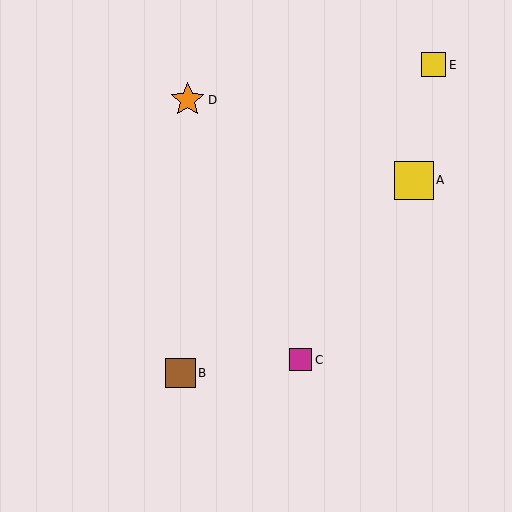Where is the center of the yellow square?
The center of the yellow square is at (414, 180).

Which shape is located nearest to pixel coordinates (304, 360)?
The magenta square (labeled C) at (301, 360) is nearest to that location.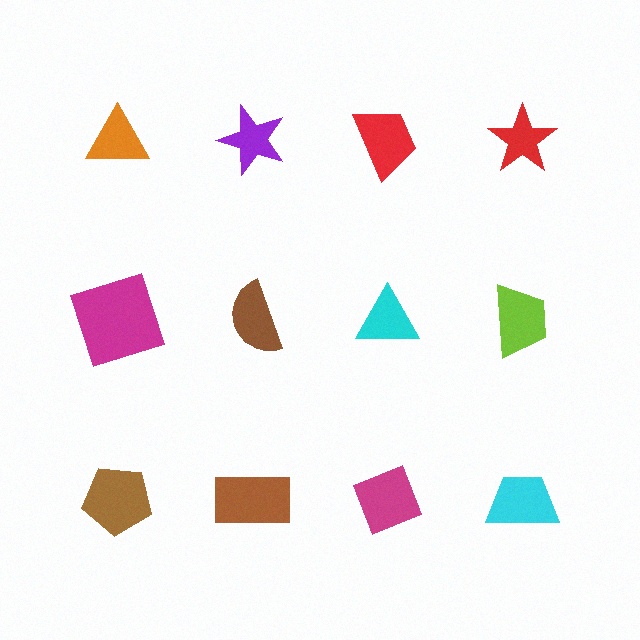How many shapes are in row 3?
4 shapes.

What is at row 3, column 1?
A brown pentagon.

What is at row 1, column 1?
An orange triangle.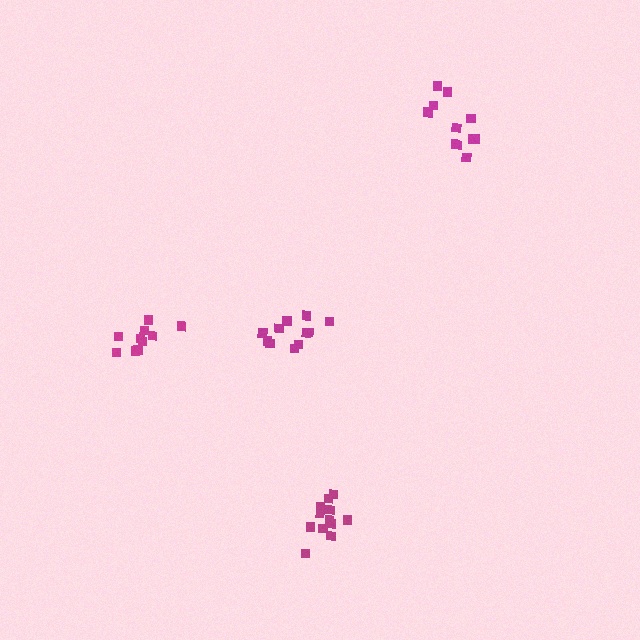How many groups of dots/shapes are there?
There are 4 groups.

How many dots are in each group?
Group 1: 11 dots, Group 2: 11 dots, Group 3: 10 dots, Group 4: 12 dots (44 total).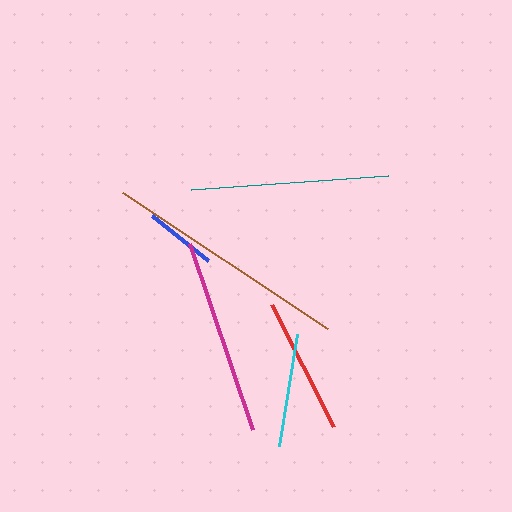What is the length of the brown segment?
The brown segment is approximately 247 pixels long.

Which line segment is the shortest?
The blue line is the shortest at approximately 72 pixels.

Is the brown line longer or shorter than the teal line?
The brown line is longer than the teal line.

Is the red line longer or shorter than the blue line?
The red line is longer than the blue line.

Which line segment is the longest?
The brown line is the longest at approximately 247 pixels.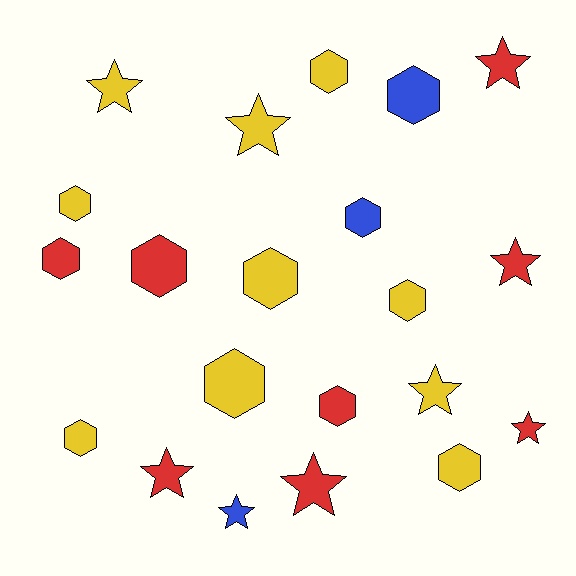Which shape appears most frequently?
Hexagon, with 12 objects.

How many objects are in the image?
There are 21 objects.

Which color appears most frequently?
Yellow, with 10 objects.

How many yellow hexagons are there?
There are 7 yellow hexagons.